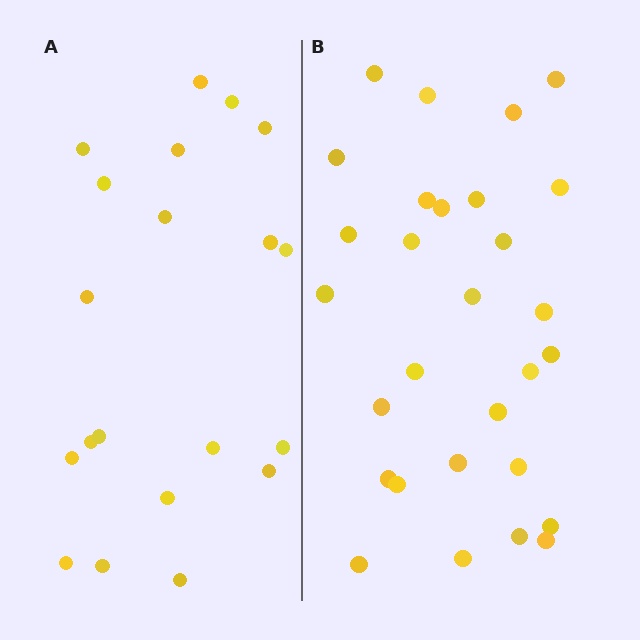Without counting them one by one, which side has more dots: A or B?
Region B (the right region) has more dots.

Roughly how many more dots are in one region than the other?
Region B has roughly 8 or so more dots than region A.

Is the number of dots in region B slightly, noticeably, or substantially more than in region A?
Region B has substantially more. The ratio is roughly 1.4 to 1.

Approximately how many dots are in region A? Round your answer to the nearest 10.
About 20 dots.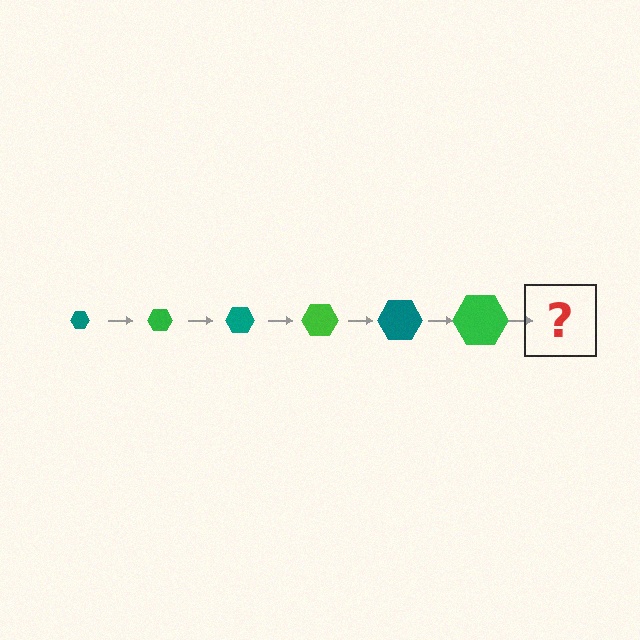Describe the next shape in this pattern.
It should be a teal hexagon, larger than the previous one.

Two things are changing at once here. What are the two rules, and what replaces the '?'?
The two rules are that the hexagon grows larger each step and the color cycles through teal and green. The '?' should be a teal hexagon, larger than the previous one.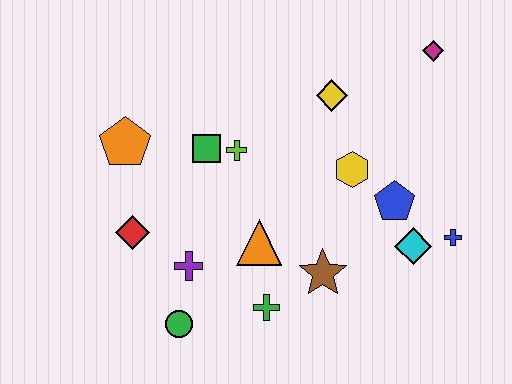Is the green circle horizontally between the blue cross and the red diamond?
Yes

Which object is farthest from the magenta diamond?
The green circle is farthest from the magenta diamond.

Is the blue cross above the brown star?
Yes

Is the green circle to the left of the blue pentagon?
Yes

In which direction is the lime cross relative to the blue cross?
The lime cross is to the left of the blue cross.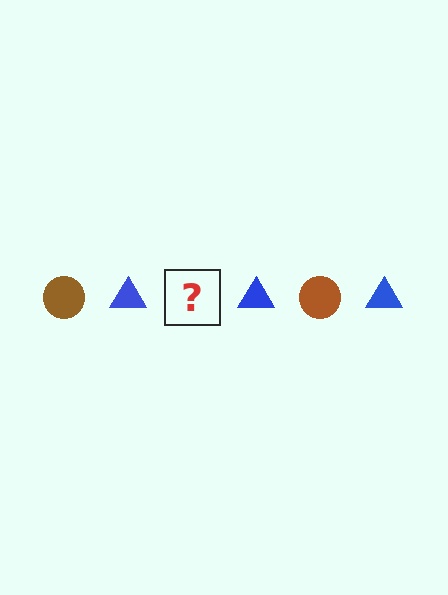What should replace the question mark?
The question mark should be replaced with a brown circle.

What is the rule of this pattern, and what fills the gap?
The rule is that the pattern alternates between brown circle and blue triangle. The gap should be filled with a brown circle.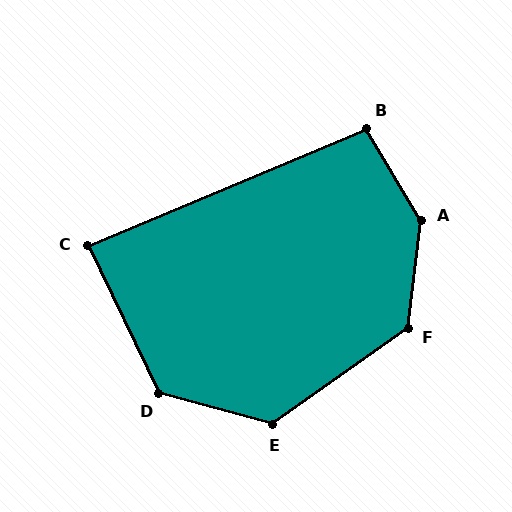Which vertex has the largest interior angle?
A, at approximately 143 degrees.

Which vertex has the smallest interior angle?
C, at approximately 87 degrees.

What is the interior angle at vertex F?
Approximately 132 degrees (obtuse).